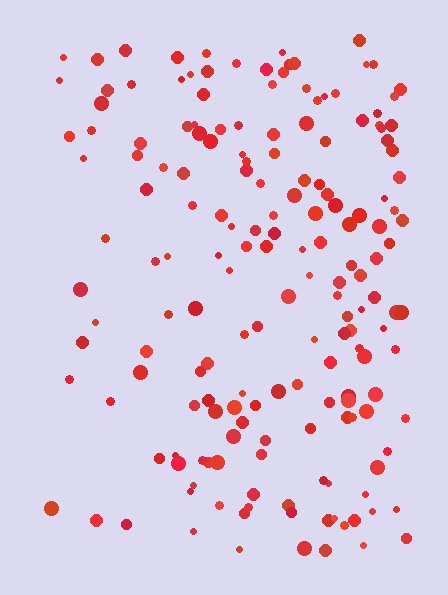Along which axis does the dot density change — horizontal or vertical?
Horizontal.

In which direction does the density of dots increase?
From left to right, with the right side densest.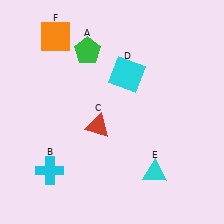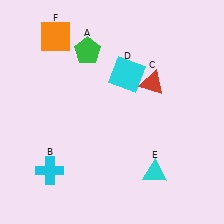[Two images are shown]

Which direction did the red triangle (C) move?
The red triangle (C) moved right.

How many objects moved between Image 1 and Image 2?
1 object moved between the two images.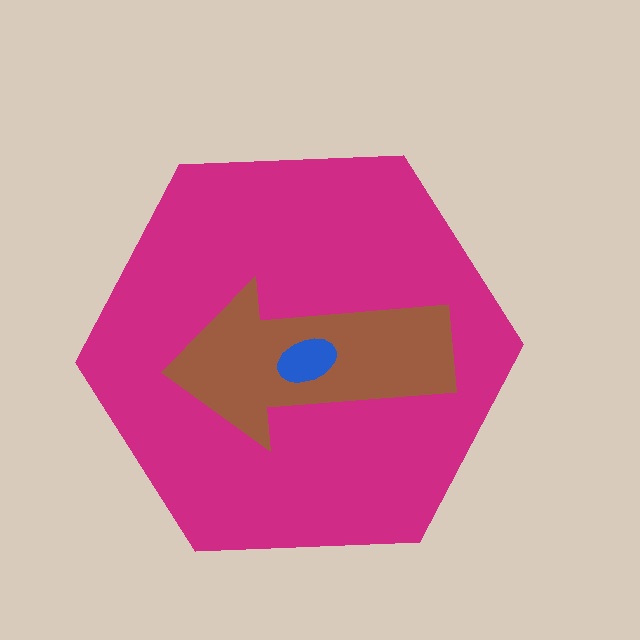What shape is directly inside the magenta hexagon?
The brown arrow.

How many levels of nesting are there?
3.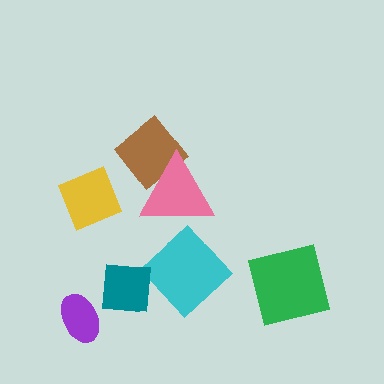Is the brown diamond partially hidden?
Yes, it is partially covered by another shape.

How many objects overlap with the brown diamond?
1 object overlaps with the brown diamond.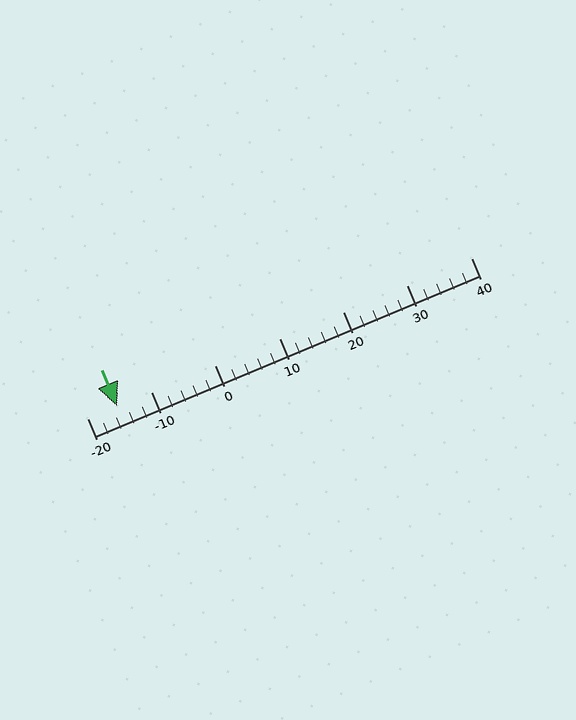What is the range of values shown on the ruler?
The ruler shows values from -20 to 40.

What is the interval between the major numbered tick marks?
The major tick marks are spaced 10 units apart.